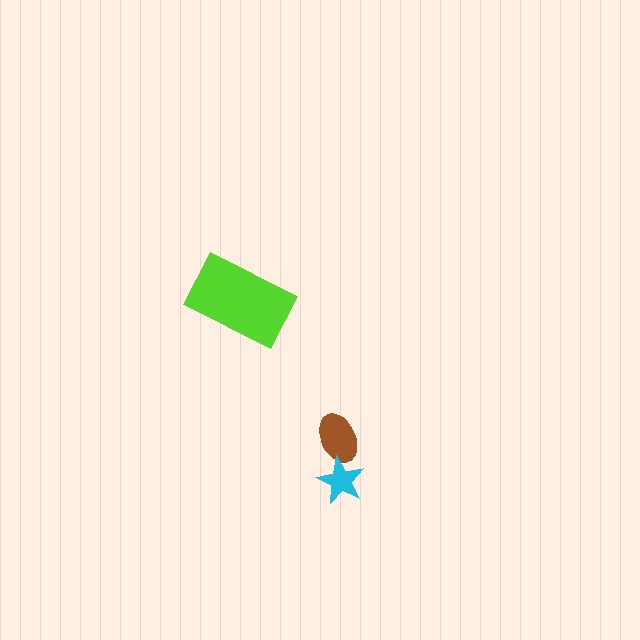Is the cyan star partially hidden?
No, no other shape covers it.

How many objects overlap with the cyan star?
1 object overlaps with the cyan star.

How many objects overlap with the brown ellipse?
1 object overlaps with the brown ellipse.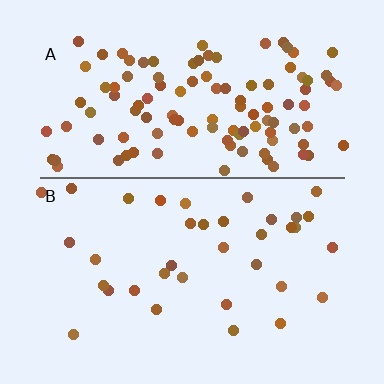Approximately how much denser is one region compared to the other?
Approximately 3.2× — region A over region B.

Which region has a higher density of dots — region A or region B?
A (the top).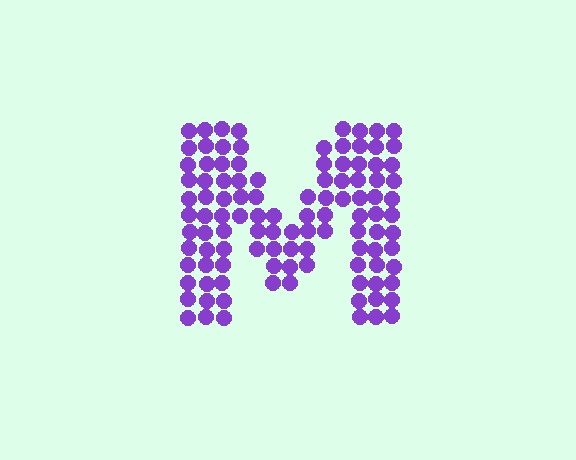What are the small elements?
The small elements are circles.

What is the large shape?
The large shape is the letter M.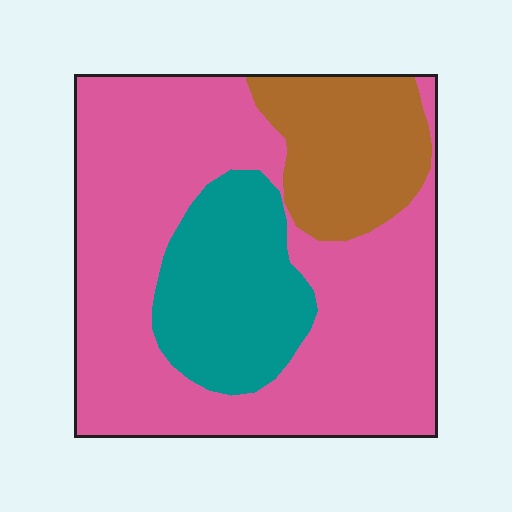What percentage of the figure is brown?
Brown covers 17% of the figure.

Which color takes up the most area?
Pink, at roughly 65%.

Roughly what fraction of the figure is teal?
Teal covers about 20% of the figure.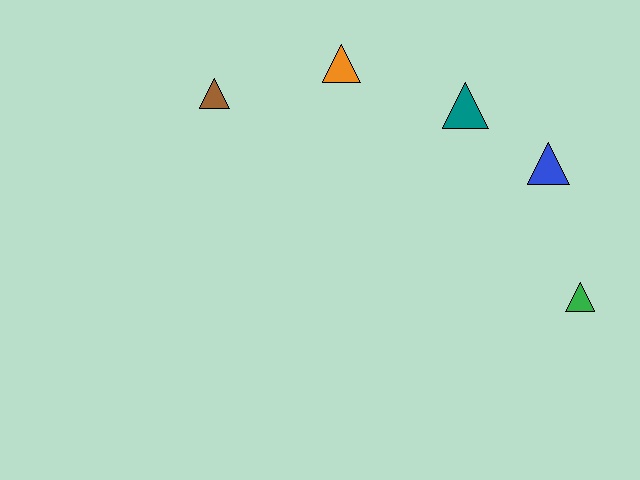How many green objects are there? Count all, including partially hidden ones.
There is 1 green object.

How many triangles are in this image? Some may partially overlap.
There are 5 triangles.